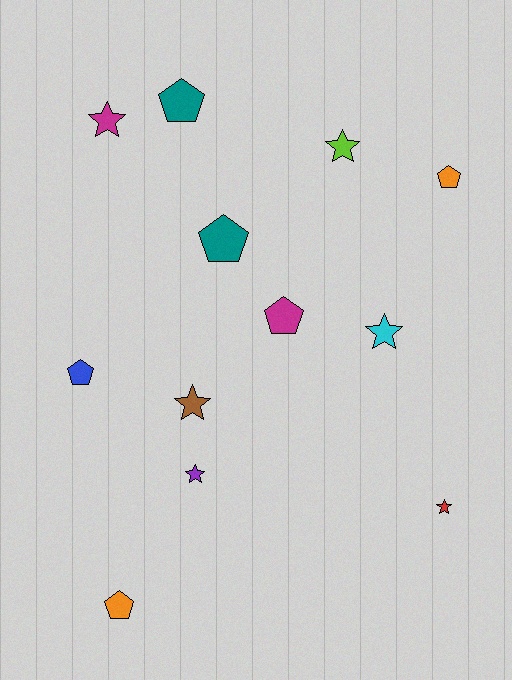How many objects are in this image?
There are 12 objects.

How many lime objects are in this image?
There is 1 lime object.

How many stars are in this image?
There are 6 stars.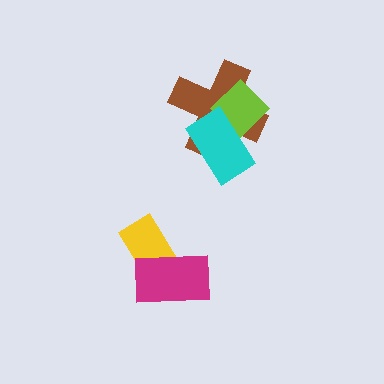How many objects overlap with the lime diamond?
2 objects overlap with the lime diamond.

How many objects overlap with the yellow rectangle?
1 object overlaps with the yellow rectangle.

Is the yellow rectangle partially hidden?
Yes, it is partially covered by another shape.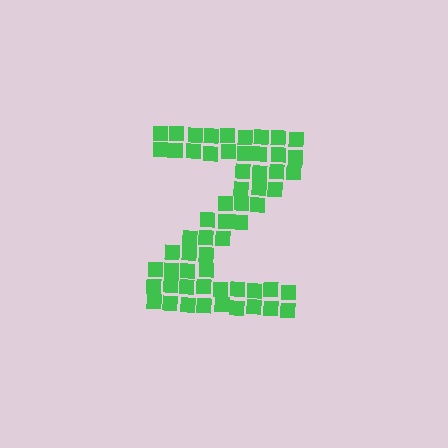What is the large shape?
The large shape is the letter Z.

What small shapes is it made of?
It is made of small squares.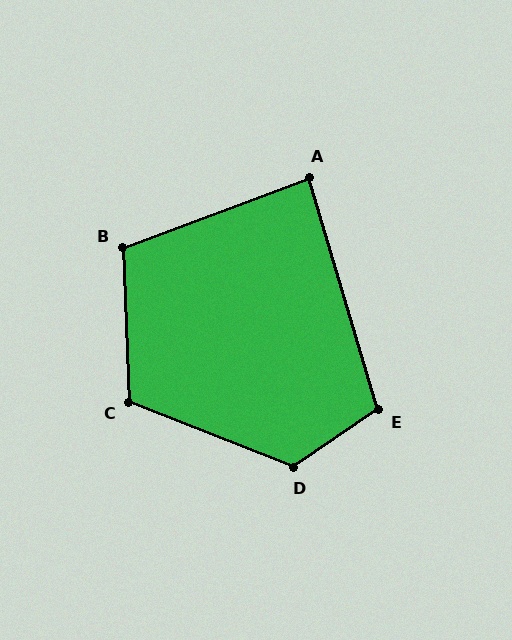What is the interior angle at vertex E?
Approximately 107 degrees (obtuse).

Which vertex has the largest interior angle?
D, at approximately 124 degrees.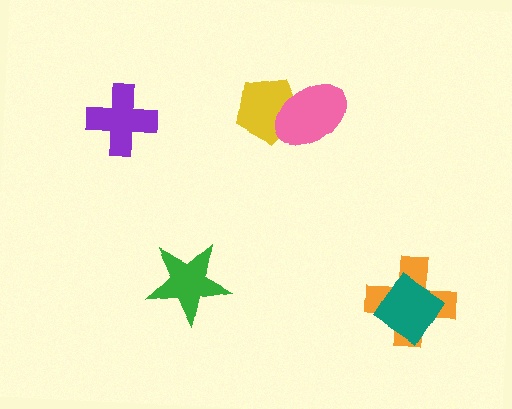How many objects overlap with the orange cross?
1 object overlaps with the orange cross.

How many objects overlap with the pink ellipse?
1 object overlaps with the pink ellipse.